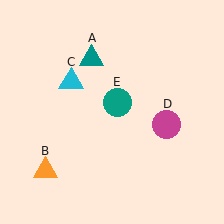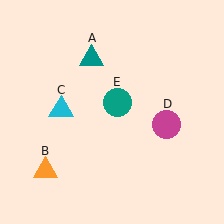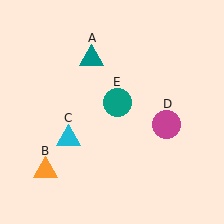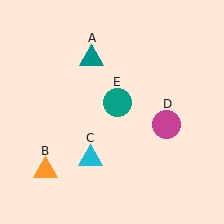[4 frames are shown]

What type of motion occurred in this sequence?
The cyan triangle (object C) rotated counterclockwise around the center of the scene.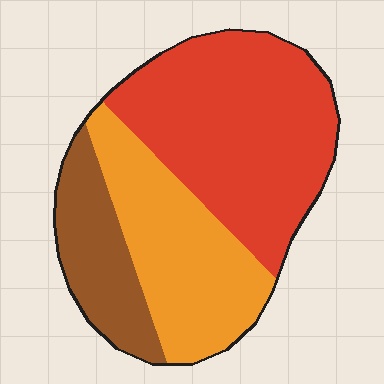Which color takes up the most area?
Red, at roughly 50%.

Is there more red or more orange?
Red.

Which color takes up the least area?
Brown, at roughly 20%.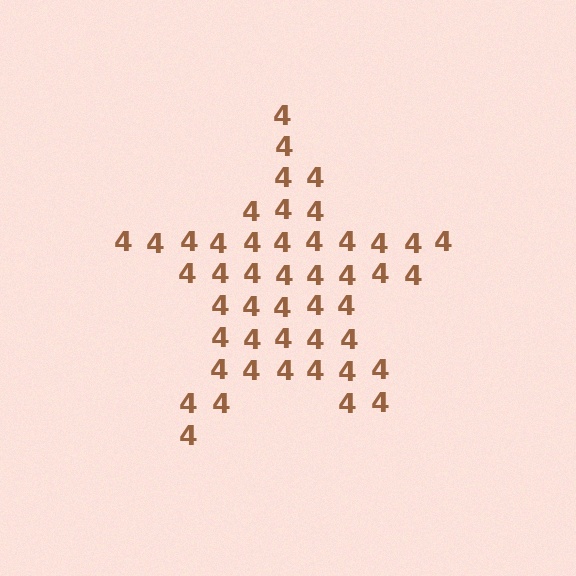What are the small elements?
The small elements are digit 4's.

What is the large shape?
The large shape is a star.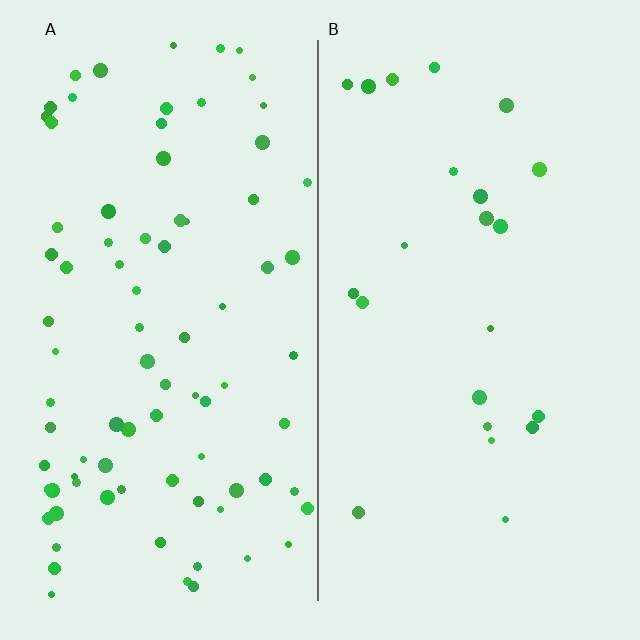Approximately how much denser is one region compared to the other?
Approximately 3.7× — region A over region B.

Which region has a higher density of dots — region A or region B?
A (the left).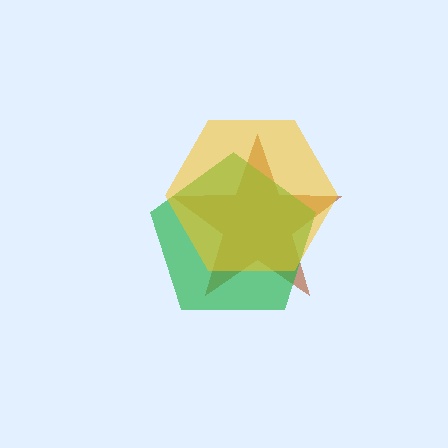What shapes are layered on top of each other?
The layered shapes are: a brown star, a green pentagon, a yellow hexagon.